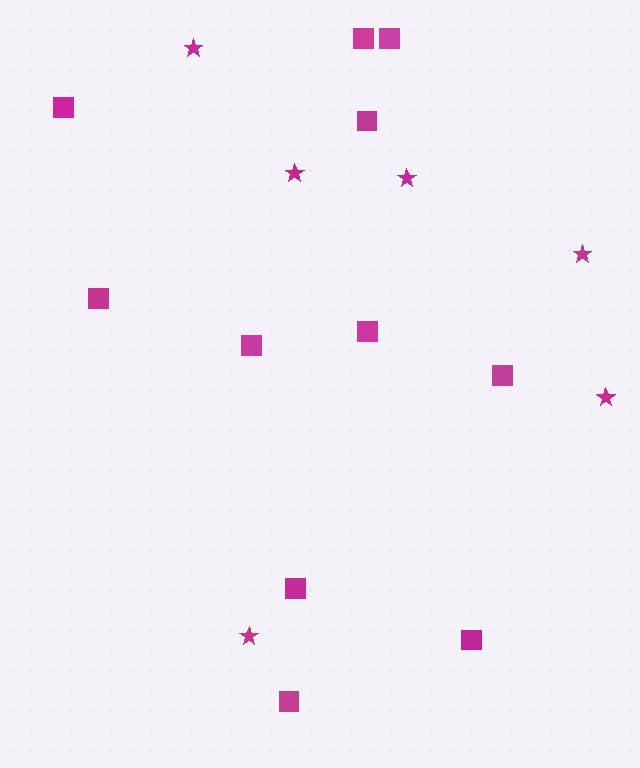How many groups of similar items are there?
There are 2 groups: one group of stars (6) and one group of squares (11).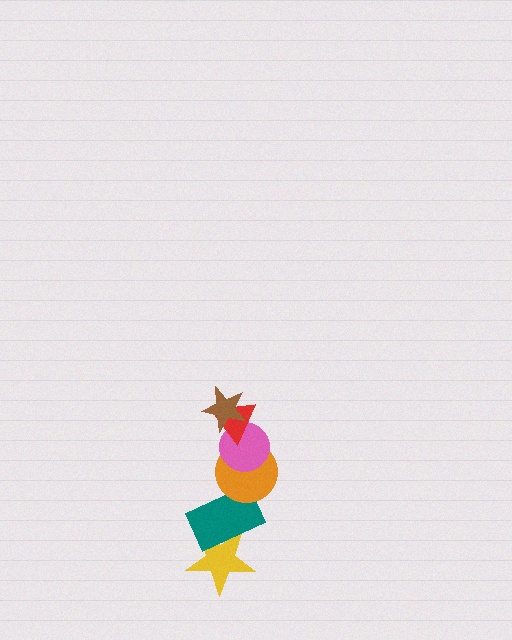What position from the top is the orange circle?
The orange circle is 4th from the top.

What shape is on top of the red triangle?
The brown star is on top of the red triangle.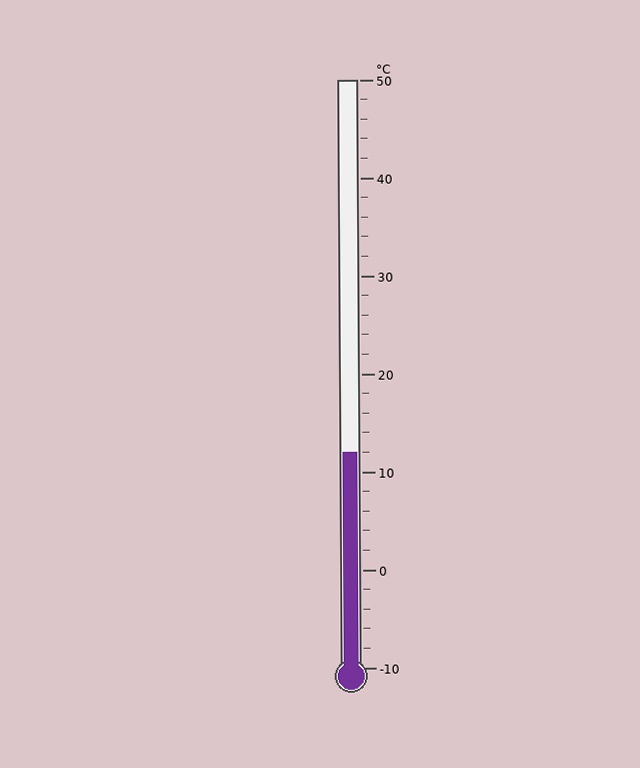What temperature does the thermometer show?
The thermometer shows approximately 12°C.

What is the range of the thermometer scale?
The thermometer scale ranges from -10°C to 50°C.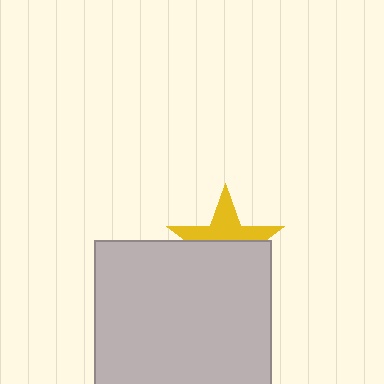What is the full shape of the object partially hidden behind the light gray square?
The partially hidden object is a yellow star.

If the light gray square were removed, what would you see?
You would see the complete yellow star.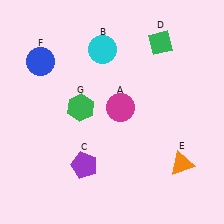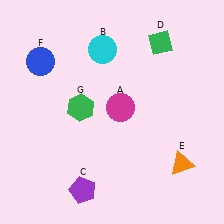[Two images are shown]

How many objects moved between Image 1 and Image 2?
1 object moved between the two images.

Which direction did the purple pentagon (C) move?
The purple pentagon (C) moved down.